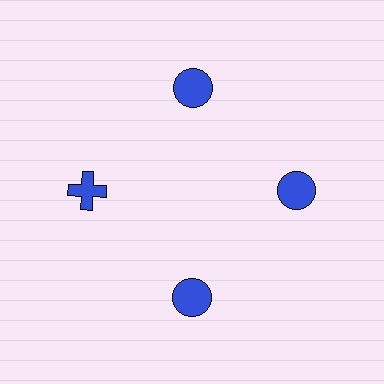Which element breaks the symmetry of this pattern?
The blue cross at roughly the 9 o'clock position breaks the symmetry. All other shapes are blue circles.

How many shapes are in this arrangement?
There are 4 shapes arranged in a ring pattern.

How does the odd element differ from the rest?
It has a different shape: cross instead of circle.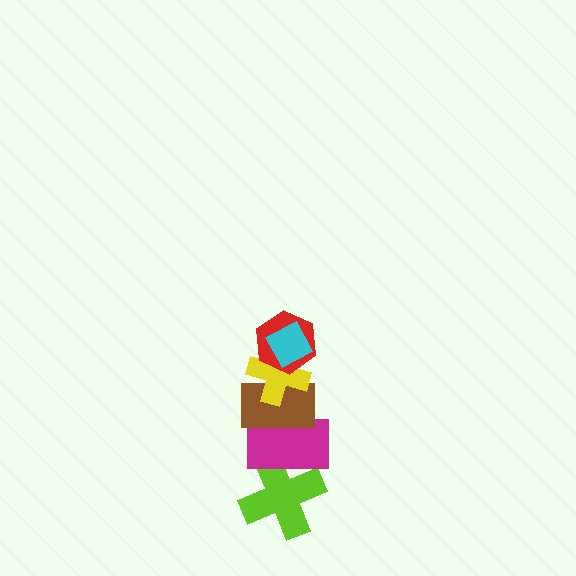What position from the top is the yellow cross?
The yellow cross is 3rd from the top.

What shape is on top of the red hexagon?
The cyan diamond is on top of the red hexagon.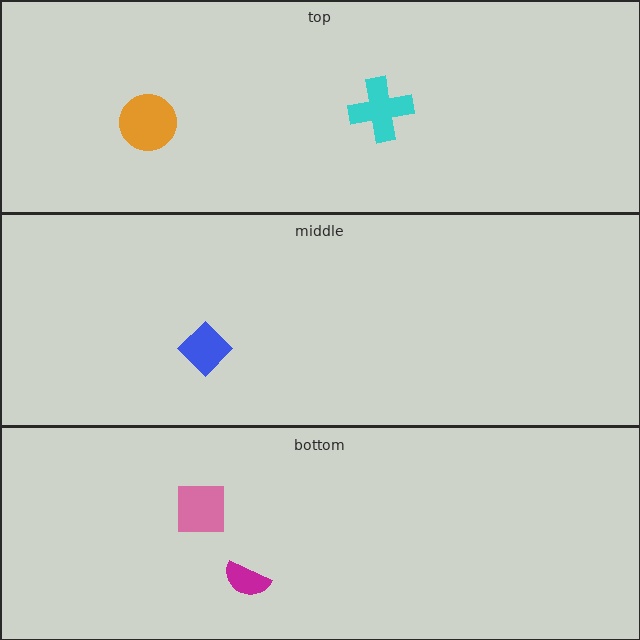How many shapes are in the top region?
2.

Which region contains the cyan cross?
The top region.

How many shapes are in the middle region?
1.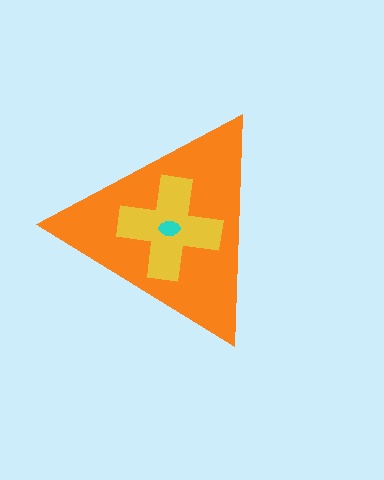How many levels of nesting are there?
3.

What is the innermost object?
The cyan ellipse.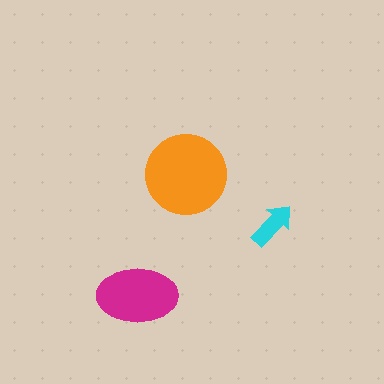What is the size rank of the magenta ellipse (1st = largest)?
2nd.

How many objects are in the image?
There are 3 objects in the image.